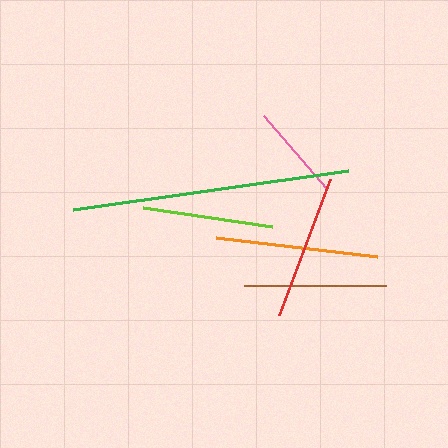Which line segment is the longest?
The green line is the longest at approximately 278 pixels.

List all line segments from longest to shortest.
From longest to shortest: green, orange, red, brown, lime, pink.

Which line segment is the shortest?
The pink line is the shortest at approximately 96 pixels.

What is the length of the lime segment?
The lime segment is approximately 131 pixels long.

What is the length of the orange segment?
The orange segment is approximately 163 pixels long.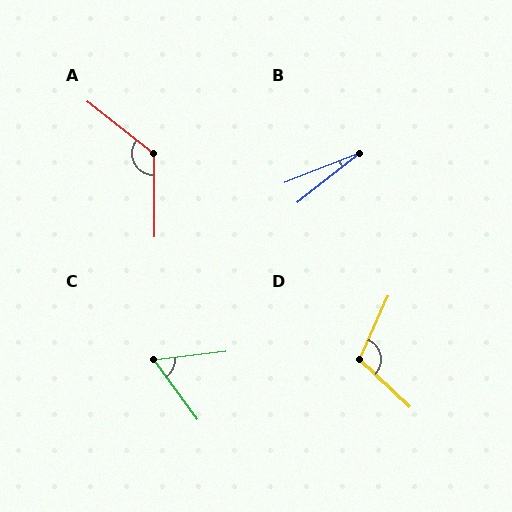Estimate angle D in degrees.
Approximately 109 degrees.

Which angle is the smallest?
B, at approximately 17 degrees.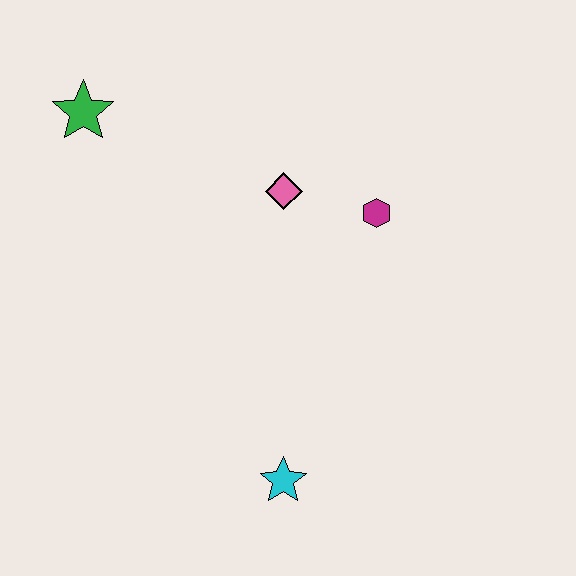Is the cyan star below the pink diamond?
Yes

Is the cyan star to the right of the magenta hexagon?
No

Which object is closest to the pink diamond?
The magenta hexagon is closest to the pink diamond.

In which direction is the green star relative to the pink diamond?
The green star is to the left of the pink diamond.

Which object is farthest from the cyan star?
The green star is farthest from the cyan star.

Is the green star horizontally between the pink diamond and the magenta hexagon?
No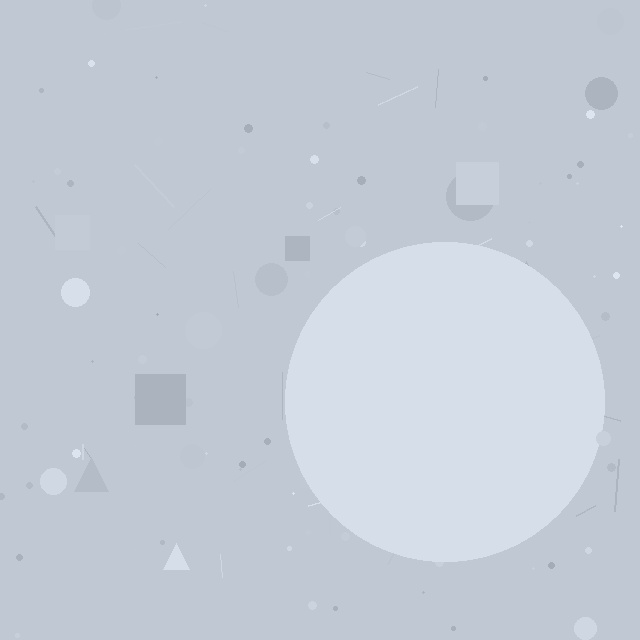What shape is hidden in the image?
A circle is hidden in the image.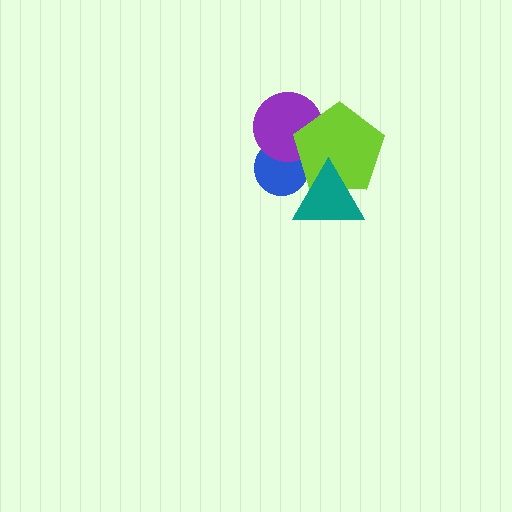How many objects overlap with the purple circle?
2 objects overlap with the purple circle.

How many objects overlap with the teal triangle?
2 objects overlap with the teal triangle.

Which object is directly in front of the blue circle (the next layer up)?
The purple circle is directly in front of the blue circle.